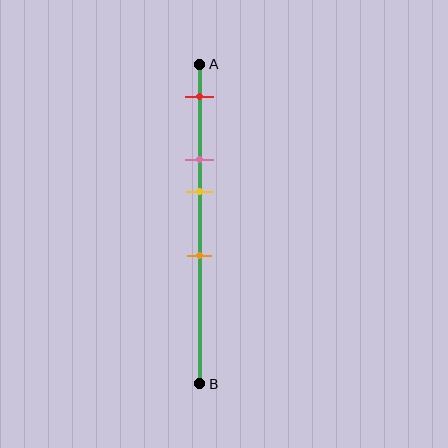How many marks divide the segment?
There are 4 marks dividing the segment.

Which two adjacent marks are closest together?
The pink and yellow marks are the closest adjacent pair.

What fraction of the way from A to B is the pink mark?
The pink mark is approximately 30% (0.3) of the way from A to B.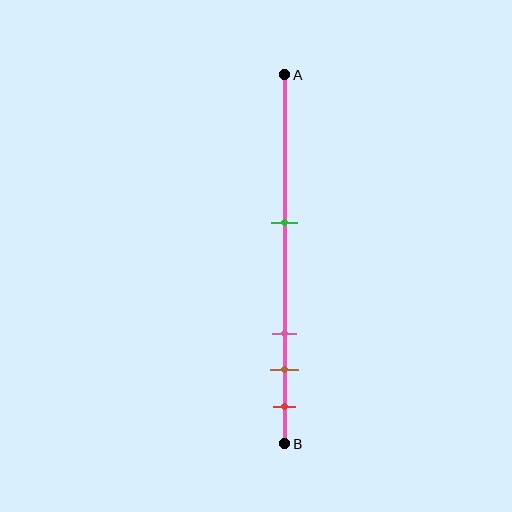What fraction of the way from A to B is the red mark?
The red mark is approximately 90% (0.9) of the way from A to B.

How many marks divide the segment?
There are 4 marks dividing the segment.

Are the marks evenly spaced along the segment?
No, the marks are not evenly spaced.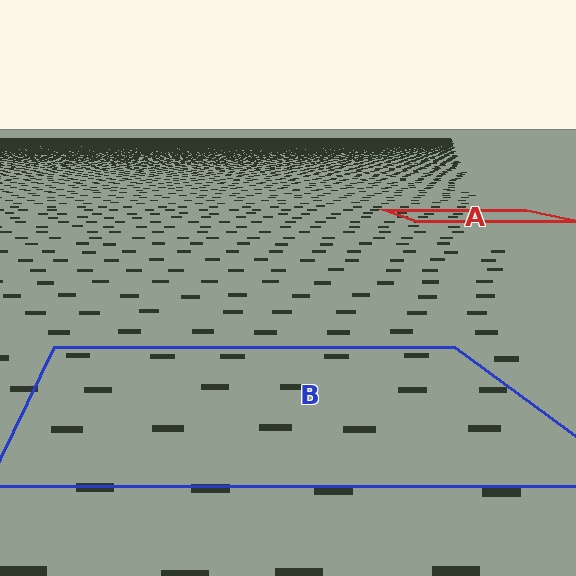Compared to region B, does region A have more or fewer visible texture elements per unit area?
Region A has more texture elements per unit area — they are packed more densely because it is farther away.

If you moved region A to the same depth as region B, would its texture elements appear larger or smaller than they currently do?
They would appear larger. At a closer depth, the same texture elements are projected at a bigger on-screen size.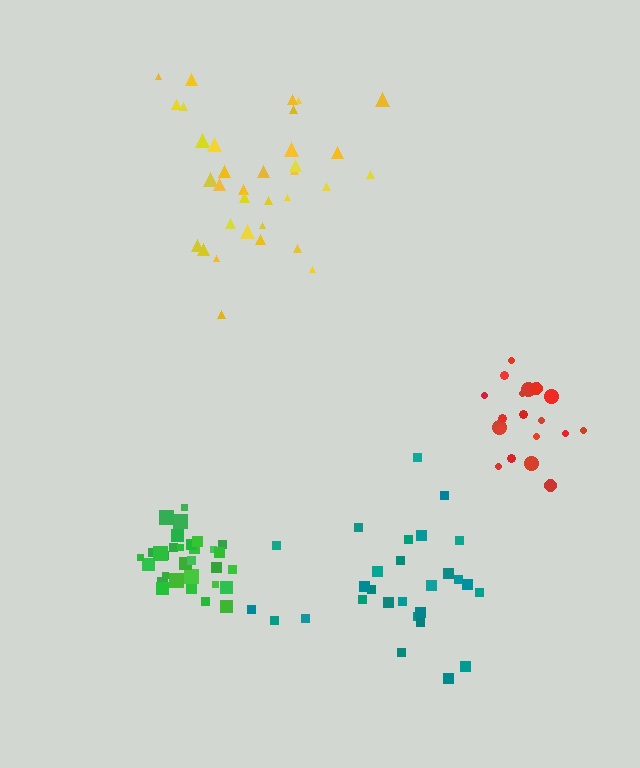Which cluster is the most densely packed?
Green.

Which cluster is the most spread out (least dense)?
Teal.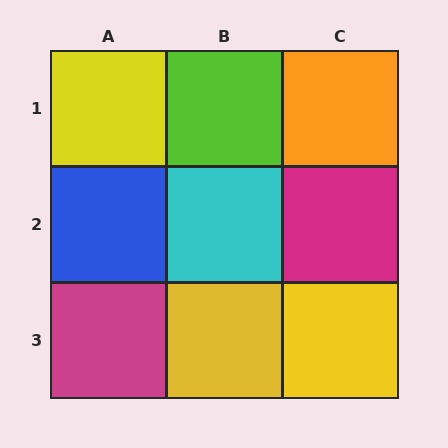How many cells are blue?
1 cell is blue.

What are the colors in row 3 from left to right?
Magenta, yellow, yellow.